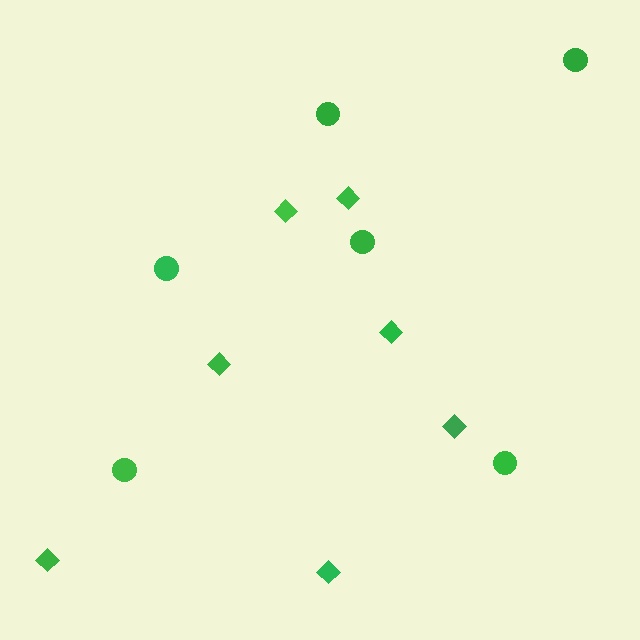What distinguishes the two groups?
There are 2 groups: one group of diamonds (7) and one group of circles (6).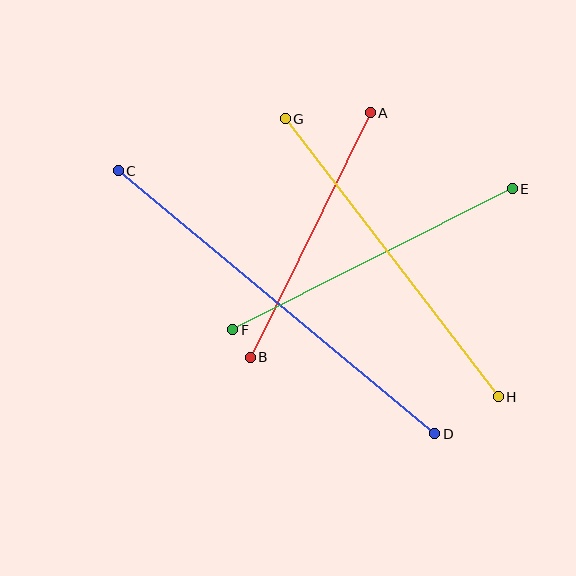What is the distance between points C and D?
The distance is approximately 412 pixels.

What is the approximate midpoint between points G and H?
The midpoint is at approximately (392, 258) pixels.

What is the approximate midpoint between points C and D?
The midpoint is at approximately (277, 302) pixels.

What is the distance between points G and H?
The distance is approximately 350 pixels.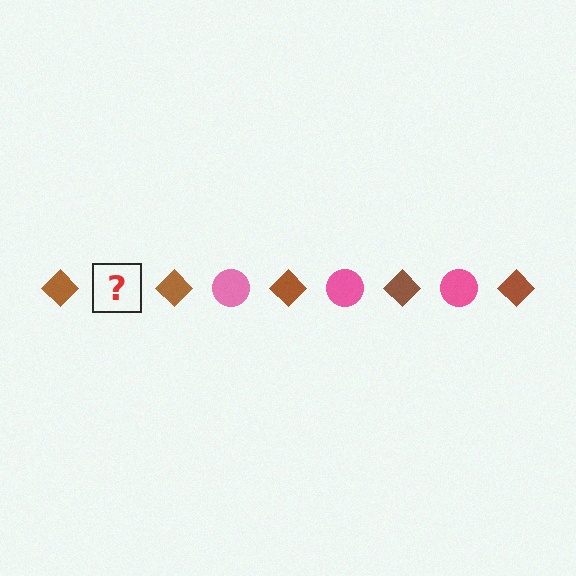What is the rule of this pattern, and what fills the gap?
The rule is that the pattern alternates between brown diamond and pink circle. The gap should be filled with a pink circle.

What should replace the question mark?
The question mark should be replaced with a pink circle.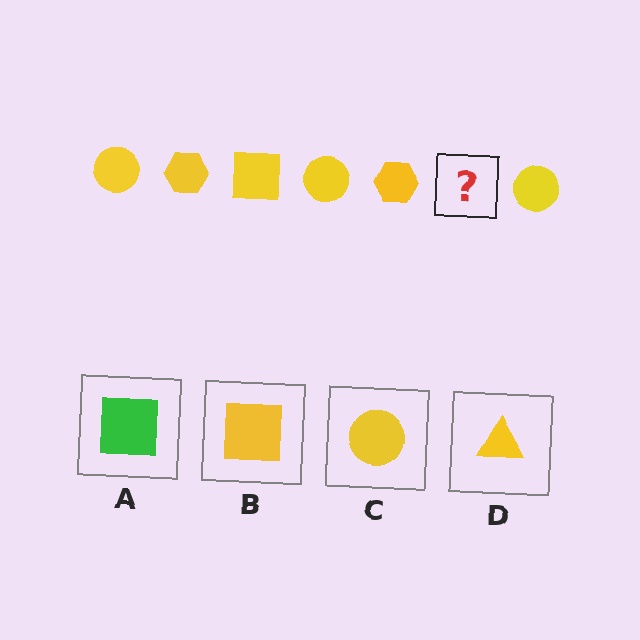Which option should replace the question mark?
Option B.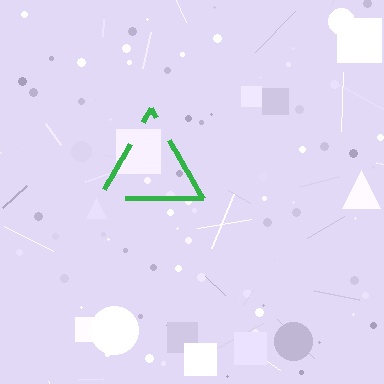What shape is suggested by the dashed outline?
The dashed outline suggests a triangle.